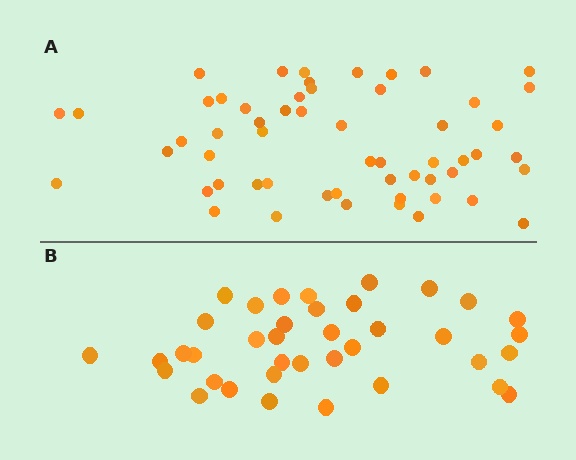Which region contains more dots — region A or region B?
Region A (the top region) has more dots.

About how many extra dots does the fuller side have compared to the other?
Region A has approximately 20 more dots than region B.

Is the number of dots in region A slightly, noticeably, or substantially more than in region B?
Region A has substantially more. The ratio is roughly 1.5 to 1.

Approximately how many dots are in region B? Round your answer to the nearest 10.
About 40 dots. (The exact count is 38, which rounds to 40.)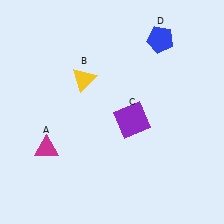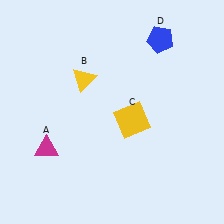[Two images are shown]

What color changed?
The square (C) changed from purple in Image 1 to yellow in Image 2.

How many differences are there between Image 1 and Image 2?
There is 1 difference between the two images.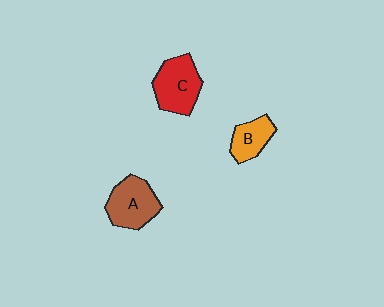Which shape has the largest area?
Shape C (red).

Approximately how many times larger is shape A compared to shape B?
Approximately 1.5 times.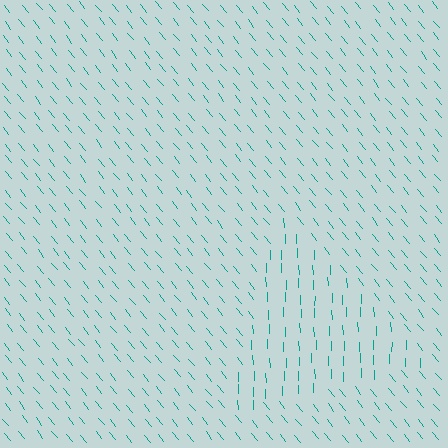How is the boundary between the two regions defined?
The boundary is defined purely by a change in line orientation (approximately 38 degrees difference). All lines are the same color and thickness.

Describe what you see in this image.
The image is filled with small teal line segments. A triangle region in the image has lines oriented differently from the surrounding lines, creating a visible texture boundary.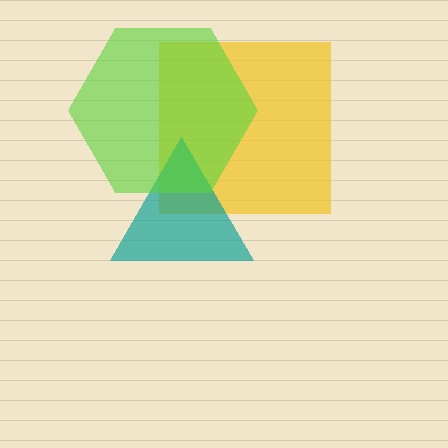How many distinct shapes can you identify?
There are 3 distinct shapes: a yellow square, a teal triangle, a lime hexagon.